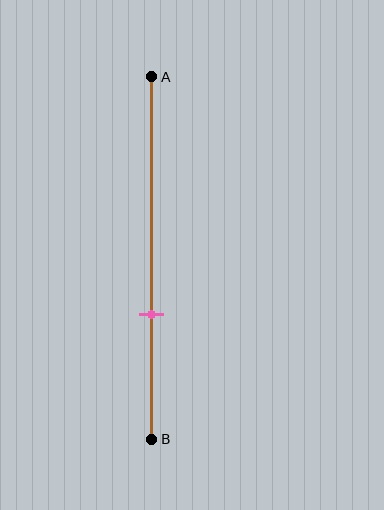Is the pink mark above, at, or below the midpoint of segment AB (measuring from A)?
The pink mark is below the midpoint of segment AB.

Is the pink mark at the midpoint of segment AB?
No, the mark is at about 65% from A, not at the 50% midpoint.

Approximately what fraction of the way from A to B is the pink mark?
The pink mark is approximately 65% of the way from A to B.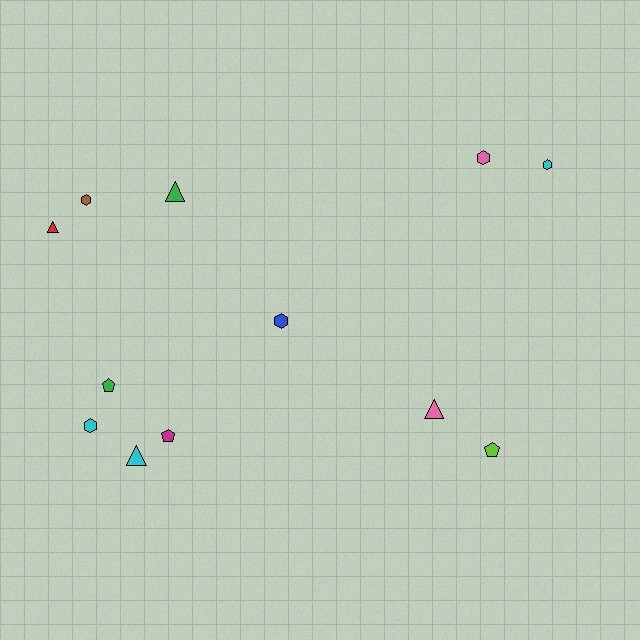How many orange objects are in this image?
There are no orange objects.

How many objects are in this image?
There are 12 objects.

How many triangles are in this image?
There are 4 triangles.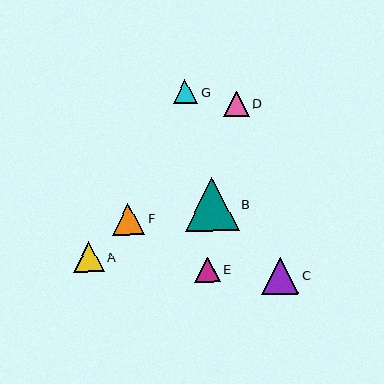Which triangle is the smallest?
Triangle G is the smallest with a size of approximately 24 pixels.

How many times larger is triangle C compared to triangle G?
Triangle C is approximately 1.5 times the size of triangle G.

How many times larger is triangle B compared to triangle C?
Triangle B is approximately 1.4 times the size of triangle C.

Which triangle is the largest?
Triangle B is the largest with a size of approximately 54 pixels.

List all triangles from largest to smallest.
From largest to smallest: B, C, F, A, E, D, G.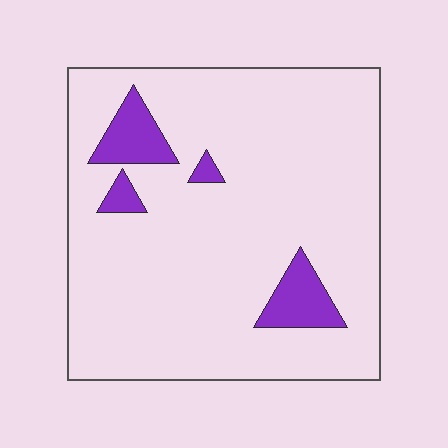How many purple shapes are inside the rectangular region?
4.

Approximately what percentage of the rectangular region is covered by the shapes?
Approximately 10%.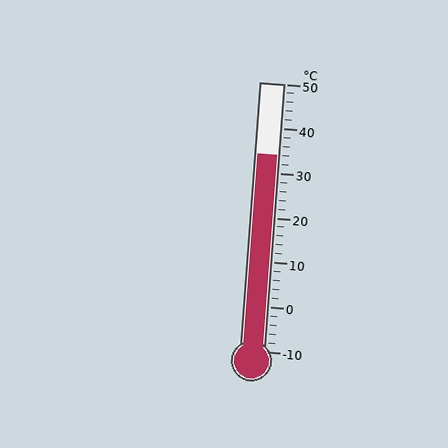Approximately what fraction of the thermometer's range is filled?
The thermometer is filled to approximately 75% of its range.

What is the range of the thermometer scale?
The thermometer scale ranges from -10°C to 50°C.